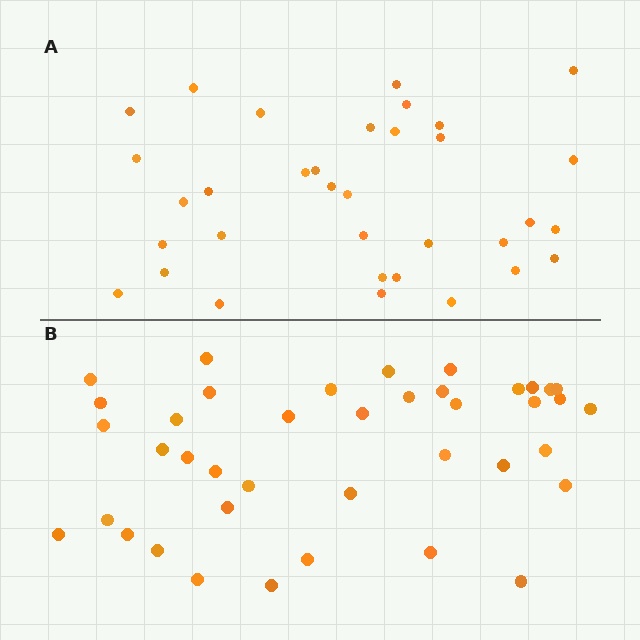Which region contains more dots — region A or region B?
Region B (the bottom region) has more dots.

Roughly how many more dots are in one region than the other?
Region B has about 6 more dots than region A.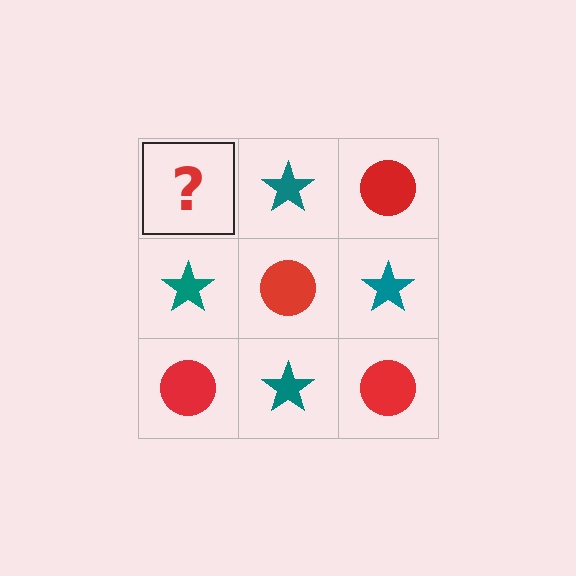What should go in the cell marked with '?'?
The missing cell should contain a red circle.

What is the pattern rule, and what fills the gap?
The rule is that it alternates red circle and teal star in a checkerboard pattern. The gap should be filled with a red circle.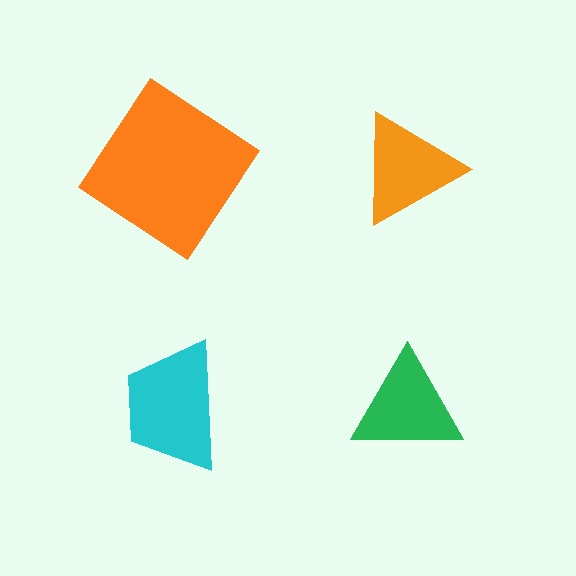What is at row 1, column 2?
An orange triangle.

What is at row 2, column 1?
A cyan trapezoid.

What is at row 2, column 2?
A green triangle.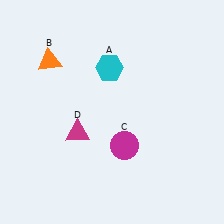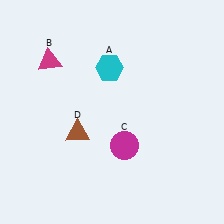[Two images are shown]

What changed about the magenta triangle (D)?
In Image 1, D is magenta. In Image 2, it changed to brown.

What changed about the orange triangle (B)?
In Image 1, B is orange. In Image 2, it changed to magenta.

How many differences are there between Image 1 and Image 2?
There are 2 differences between the two images.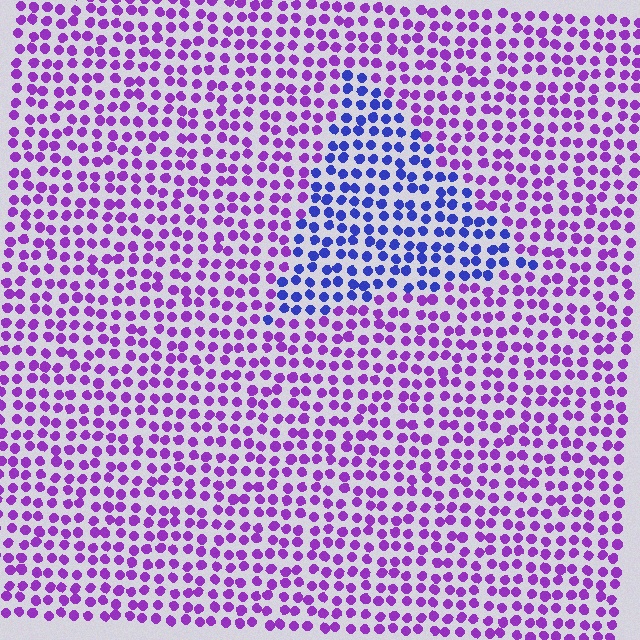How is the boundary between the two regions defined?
The boundary is defined purely by a slight shift in hue (about 48 degrees). Spacing, size, and orientation are identical on both sides.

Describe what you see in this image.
The image is filled with small purple elements in a uniform arrangement. A triangle-shaped region is visible where the elements are tinted to a slightly different hue, forming a subtle color boundary.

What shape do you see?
I see a triangle.